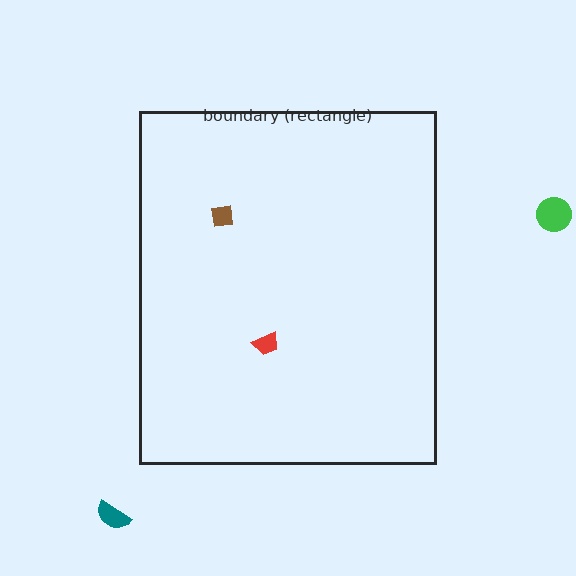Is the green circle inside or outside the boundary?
Outside.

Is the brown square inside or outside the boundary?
Inside.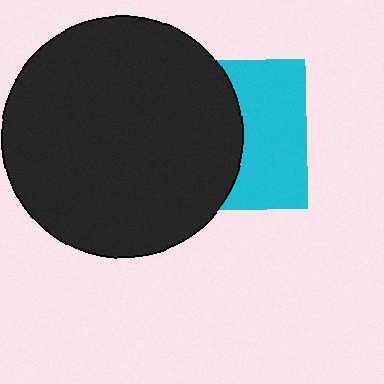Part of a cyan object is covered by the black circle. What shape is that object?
It is a square.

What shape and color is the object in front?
The object in front is a black circle.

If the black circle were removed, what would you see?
You would see the complete cyan square.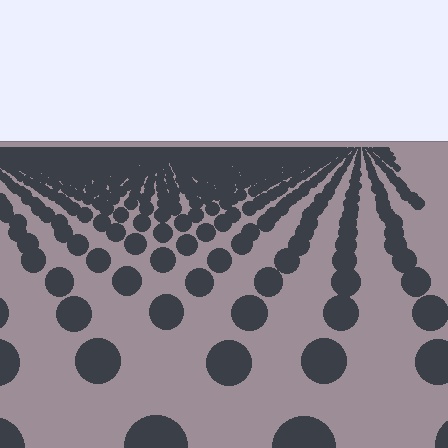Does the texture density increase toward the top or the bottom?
Density increases toward the top.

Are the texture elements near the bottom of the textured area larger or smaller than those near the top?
Larger. Near the bottom, elements are closer to the viewer and appear at a bigger on-screen size.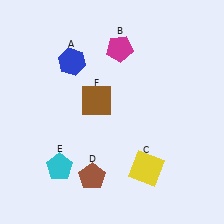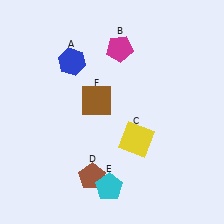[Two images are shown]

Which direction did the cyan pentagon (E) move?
The cyan pentagon (E) moved right.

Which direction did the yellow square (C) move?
The yellow square (C) moved up.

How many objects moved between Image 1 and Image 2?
2 objects moved between the two images.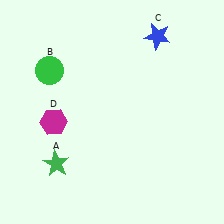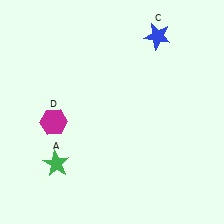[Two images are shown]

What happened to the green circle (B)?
The green circle (B) was removed in Image 2. It was in the top-left area of Image 1.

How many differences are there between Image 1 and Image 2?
There is 1 difference between the two images.